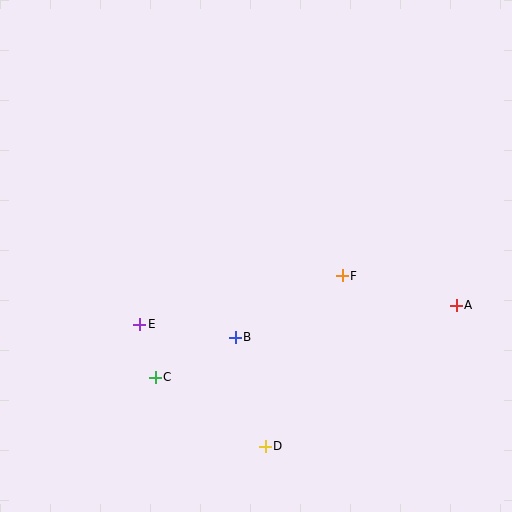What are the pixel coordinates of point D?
Point D is at (265, 446).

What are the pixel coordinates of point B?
Point B is at (235, 337).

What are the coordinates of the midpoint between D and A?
The midpoint between D and A is at (361, 376).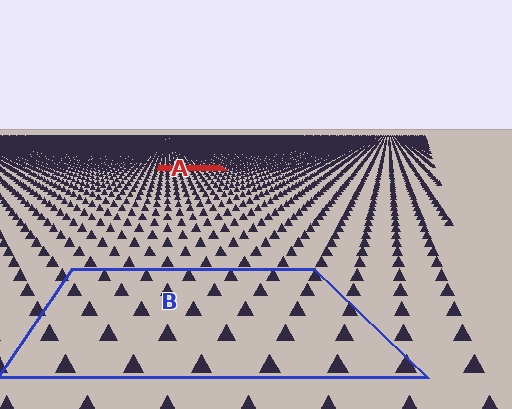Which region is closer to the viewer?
Region B is closer. The texture elements there are larger and more spread out.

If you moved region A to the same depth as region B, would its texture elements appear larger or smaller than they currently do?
They would appear larger. At a closer depth, the same texture elements are projected at a bigger on-screen size.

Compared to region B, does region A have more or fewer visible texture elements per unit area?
Region A has more texture elements per unit area — they are packed more densely because it is farther away.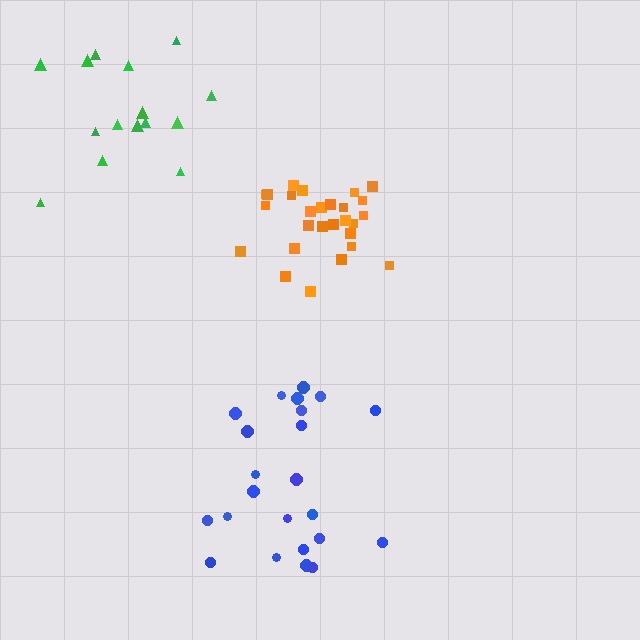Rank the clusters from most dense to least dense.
orange, blue, green.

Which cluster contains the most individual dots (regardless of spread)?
Orange (27).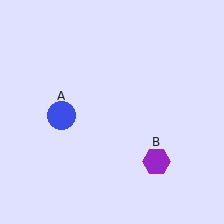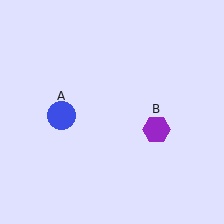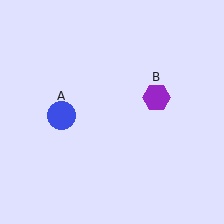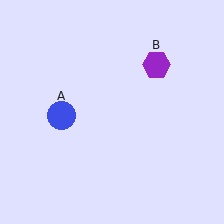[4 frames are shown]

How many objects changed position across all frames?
1 object changed position: purple hexagon (object B).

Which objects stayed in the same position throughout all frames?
Blue circle (object A) remained stationary.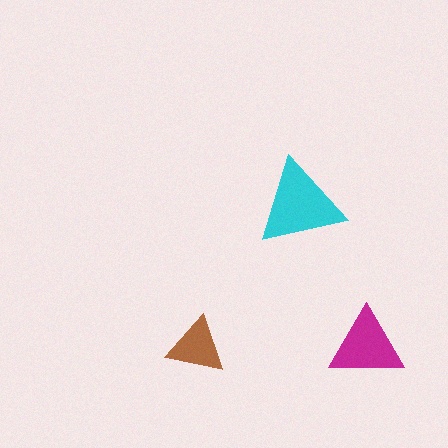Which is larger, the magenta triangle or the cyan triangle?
The cyan one.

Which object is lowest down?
The brown triangle is bottommost.